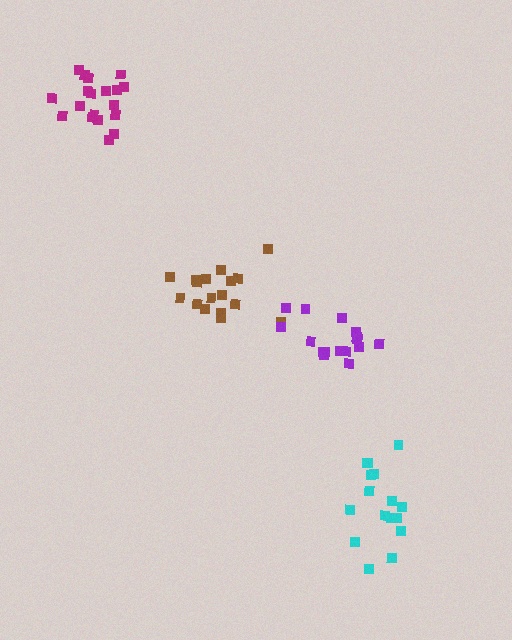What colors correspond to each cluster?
The clusters are colored: cyan, brown, purple, magenta.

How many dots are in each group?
Group 1: 16 dots, Group 2: 17 dots, Group 3: 16 dots, Group 4: 19 dots (68 total).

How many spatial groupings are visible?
There are 4 spatial groupings.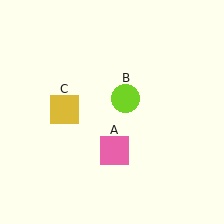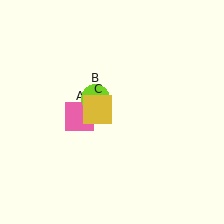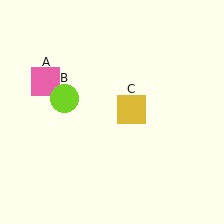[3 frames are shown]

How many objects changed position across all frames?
3 objects changed position: pink square (object A), lime circle (object B), yellow square (object C).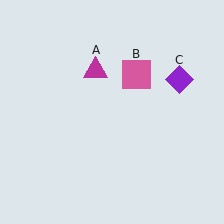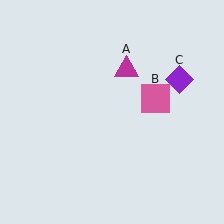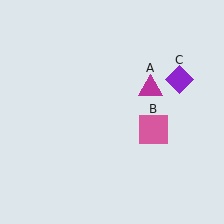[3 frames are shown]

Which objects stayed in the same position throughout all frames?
Purple diamond (object C) remained stationary.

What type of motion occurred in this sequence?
The magenta triangle (object A), pink square (object B) rotated clockwise around the center of the scene.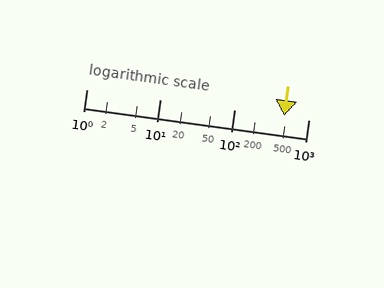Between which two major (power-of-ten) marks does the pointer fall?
The pointer is between 100 and 1000.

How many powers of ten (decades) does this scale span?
The scale spans 3 decades, from 1 to 1000.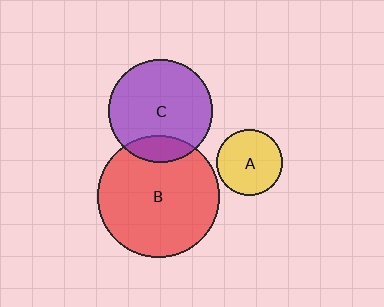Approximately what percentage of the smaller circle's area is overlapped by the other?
Approximately 15%.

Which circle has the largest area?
Circle B (red).